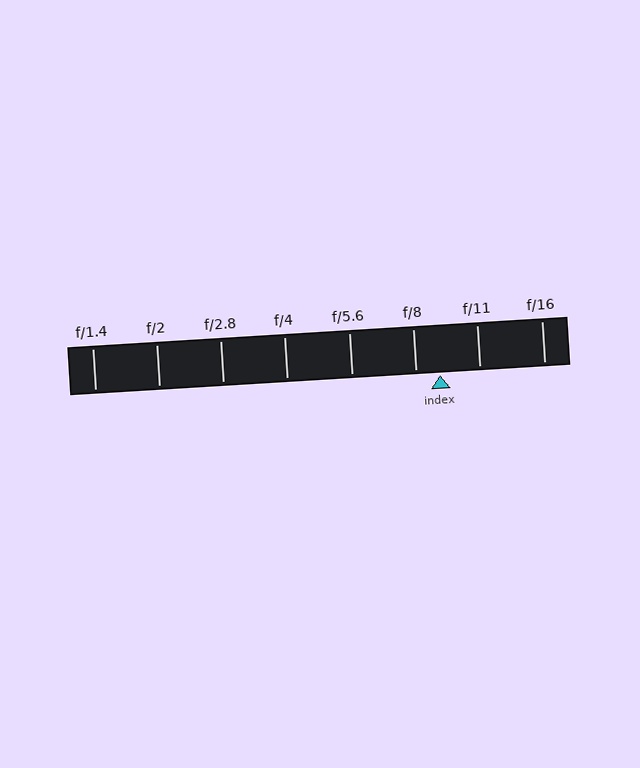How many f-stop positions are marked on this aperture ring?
There are 8 f-stop positions marked.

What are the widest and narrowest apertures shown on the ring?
The widest aperture shown is f/1.4 and the narrowest is f/16.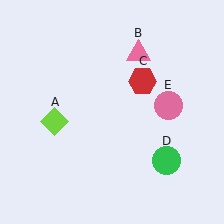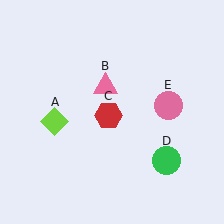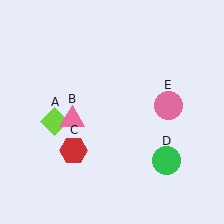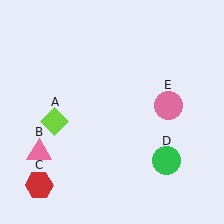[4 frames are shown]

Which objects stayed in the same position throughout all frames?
Lime diamond (object A) and green circle (object D) and pink circle (object E) remained stationary.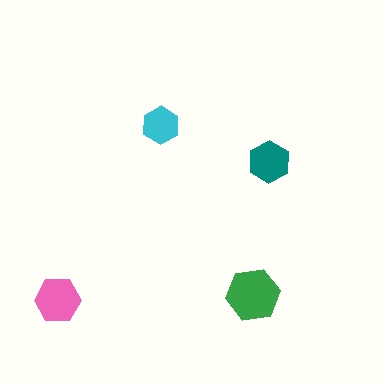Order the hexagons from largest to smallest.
the green one, the pink one, the teal one, the cyan one.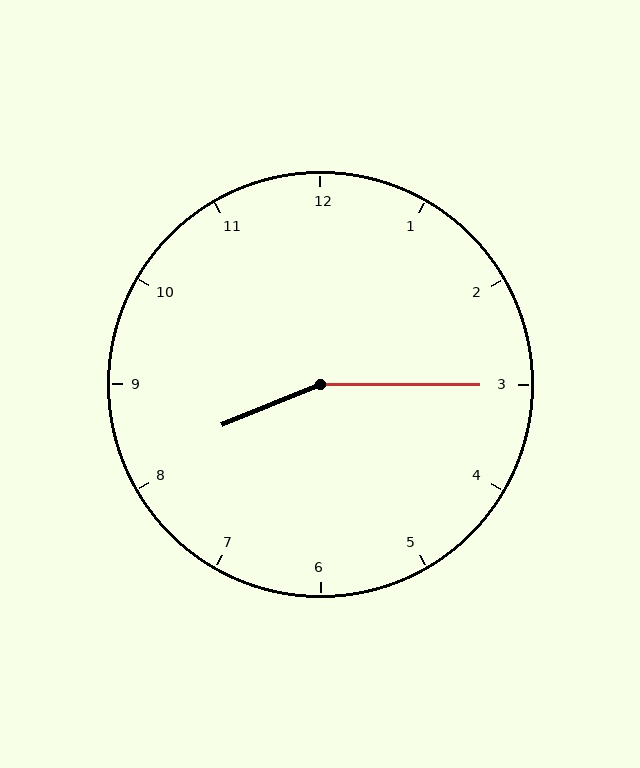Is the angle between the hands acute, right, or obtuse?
It is obtuse.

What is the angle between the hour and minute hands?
Approximately 158 degrees.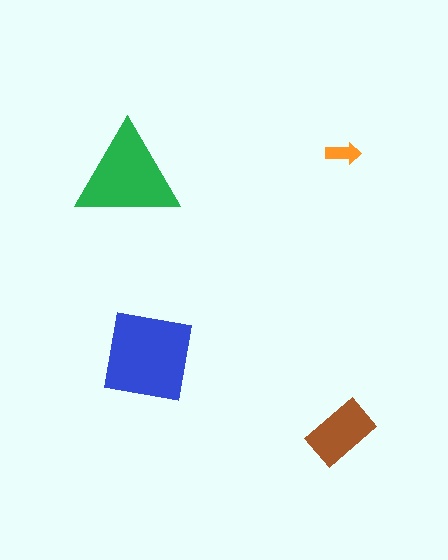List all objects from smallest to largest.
The orange arrow, the brown rectangle, the green triangle, the blue square.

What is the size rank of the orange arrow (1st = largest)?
4th.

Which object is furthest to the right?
The orange arrow is rightmost.